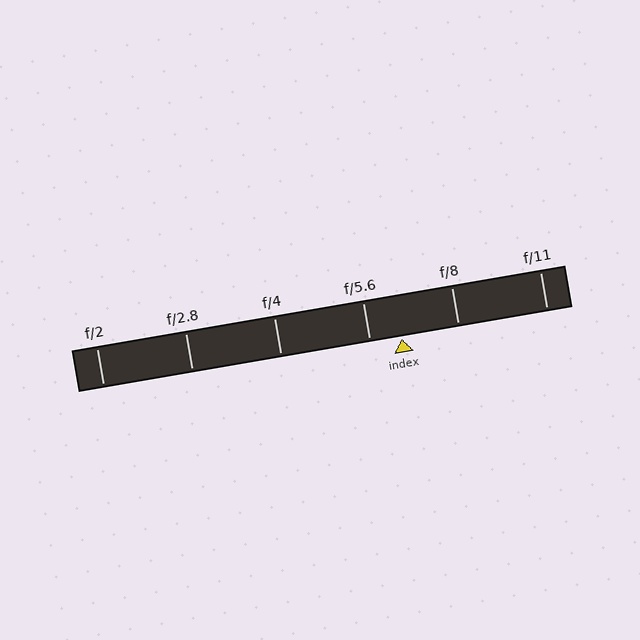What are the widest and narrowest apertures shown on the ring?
The widest aperture shown is f/2 and the narrowest is f/11.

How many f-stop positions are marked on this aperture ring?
There are 6 f-stop positions marked.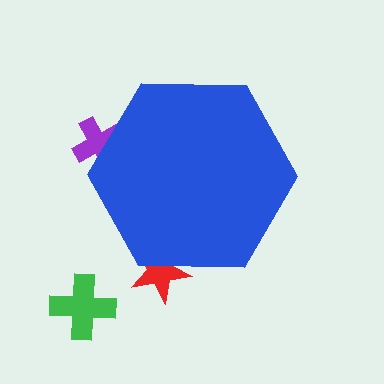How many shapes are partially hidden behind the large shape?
2 shapes are partially hidden.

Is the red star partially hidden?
Yes, the red star is partially hidden behind the blue hexagon.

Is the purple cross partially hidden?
Yes, the purple cross is partially hidden behind the blue hexagon.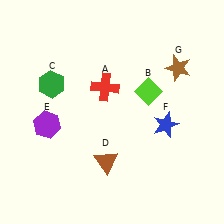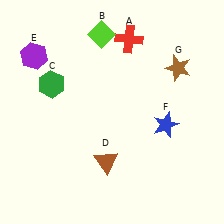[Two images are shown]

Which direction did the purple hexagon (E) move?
The purple hexagon (E) moved up.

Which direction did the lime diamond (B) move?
The lime diamond (B) moved up.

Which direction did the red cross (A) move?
The red cross (A) moved up.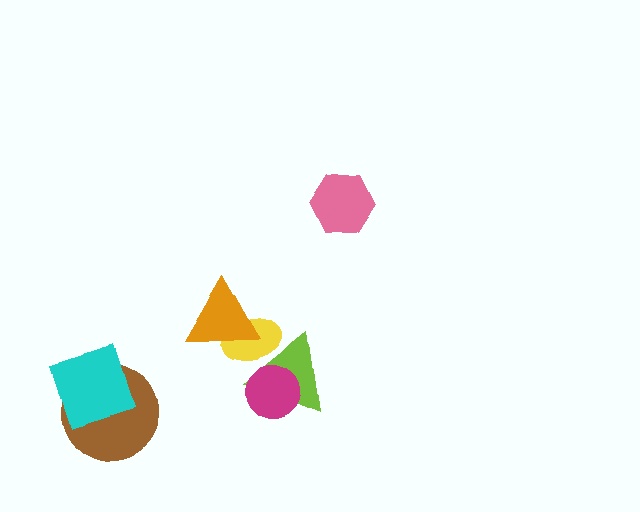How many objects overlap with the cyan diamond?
1 object overlaps with the cyan diamond.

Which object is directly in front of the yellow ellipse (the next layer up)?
The lime triangle is directly in front of the yellow ellipse.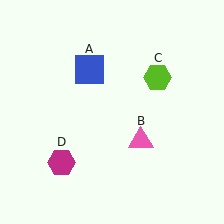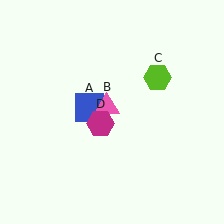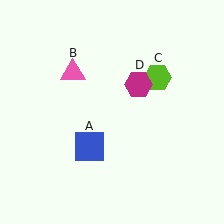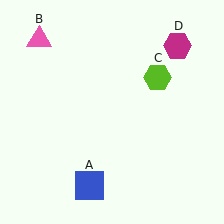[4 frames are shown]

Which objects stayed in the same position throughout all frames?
Lime hexagon (object C) remained stationary.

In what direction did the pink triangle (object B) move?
The pink triangle (object B) moved up and to the left.